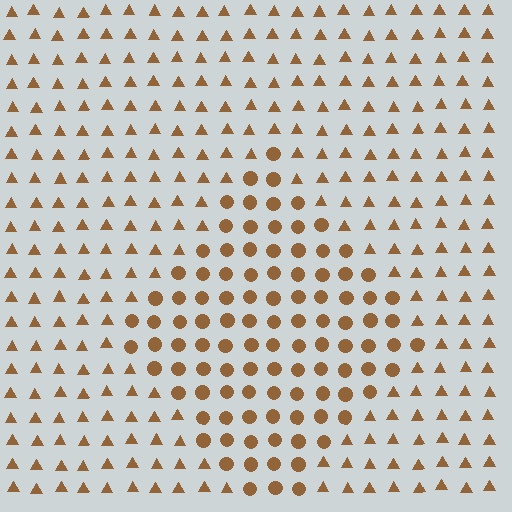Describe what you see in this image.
The image is filled with small brown elements arranged in a uniform grid. A diamond-shaped region contains circles, while the surrounding area contains triangles. The boundary is defined purely by the change in element shape.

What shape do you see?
I see a diamond.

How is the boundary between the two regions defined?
The boundary is defined by a change in element shape: circles inside vs. triangles outside. All elements share the same color and spacing.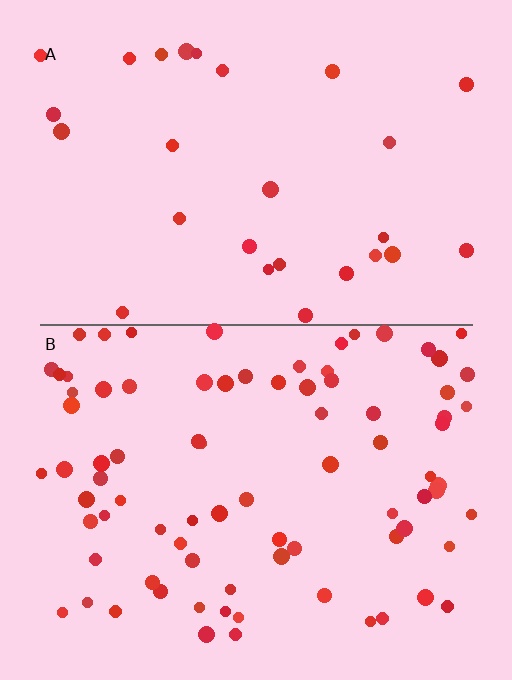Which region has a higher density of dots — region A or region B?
B (the bottom).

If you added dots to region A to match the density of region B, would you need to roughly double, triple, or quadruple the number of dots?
Approximately triple.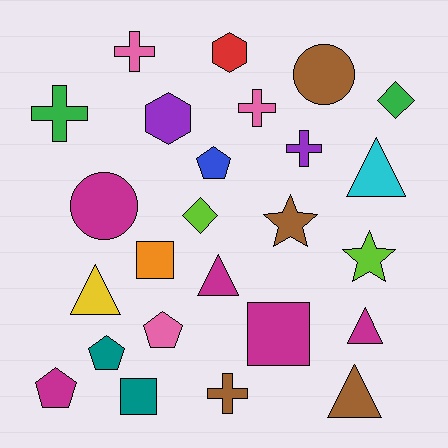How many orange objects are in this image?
There is 1 orange object.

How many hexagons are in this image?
There are 2 hexagons.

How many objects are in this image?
There are 25 objects.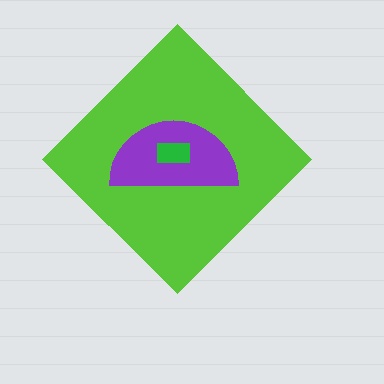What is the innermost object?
The green rectangle.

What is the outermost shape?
The lime diamond.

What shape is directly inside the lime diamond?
The purple semicircle.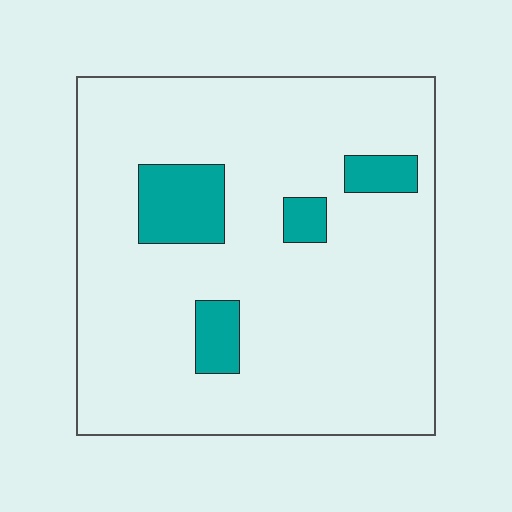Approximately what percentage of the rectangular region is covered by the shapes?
Approximately 10%.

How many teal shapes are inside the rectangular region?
4.